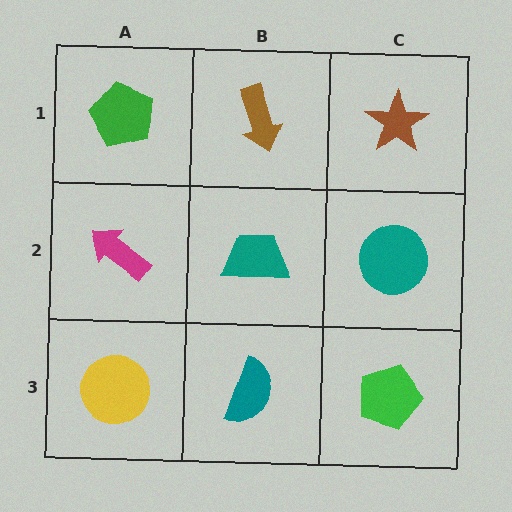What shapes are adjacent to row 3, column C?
A teal circle (row 2, column C), a teal semicircle (row 3, column B).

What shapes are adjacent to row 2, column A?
A green pentagon (row 1, column A), a yellow circle (row 3, column A), a teal trapezoid (row 2, column B).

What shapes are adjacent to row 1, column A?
A magenta arrow (row 2, column A), a brown arrow (row 1, column B).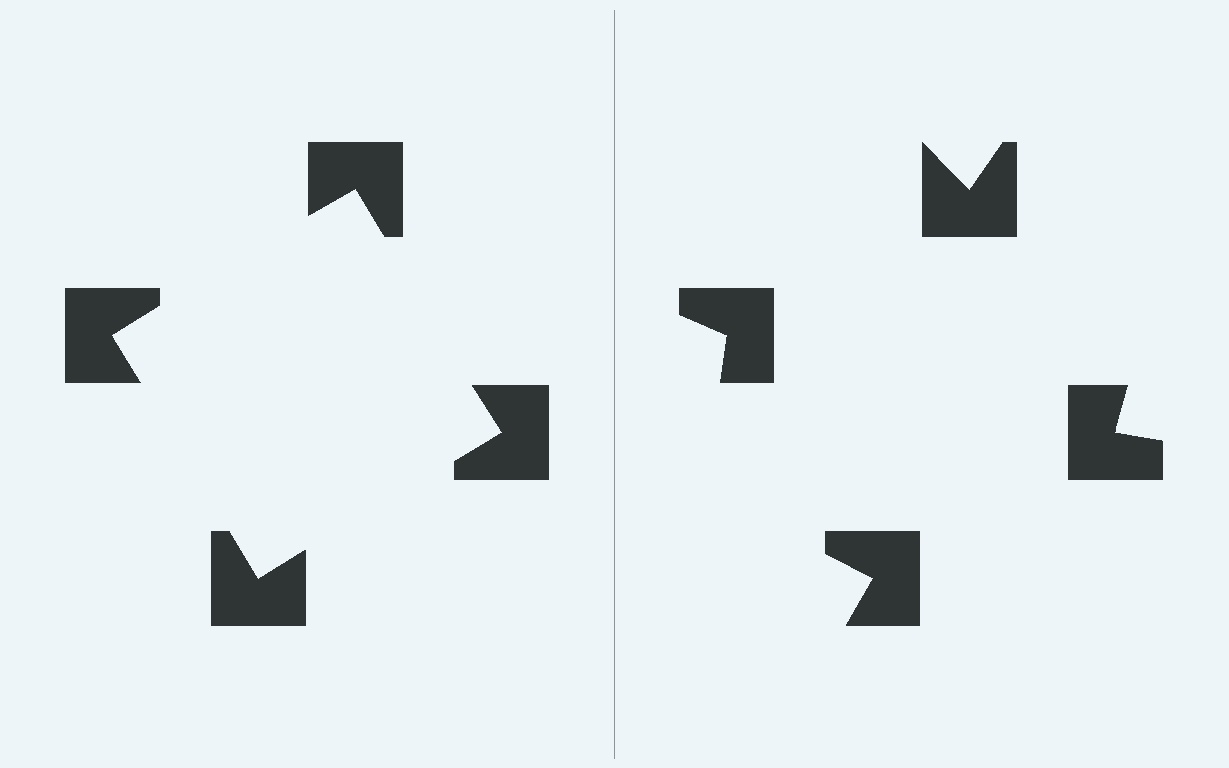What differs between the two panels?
The notched squares are positioned identically on both sides; only the wedge orientations differ. On the left they align to a square; on the right they are misaligned.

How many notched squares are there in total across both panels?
8 — 4 on each side.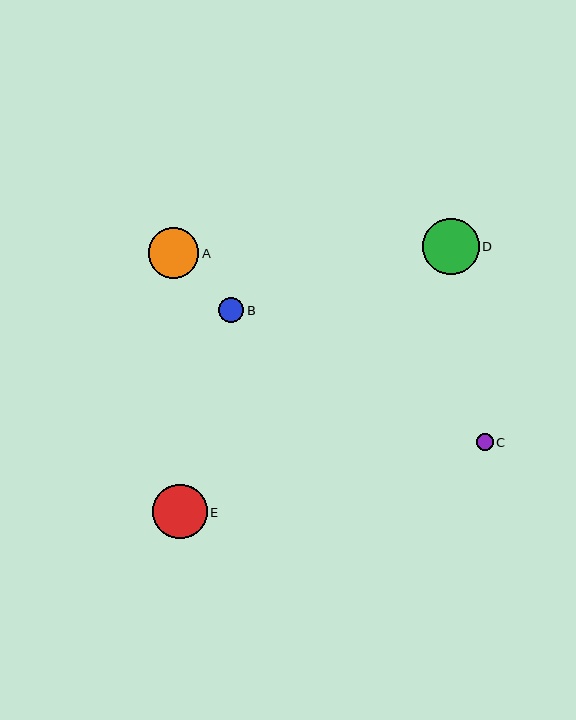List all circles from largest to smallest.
From largest to smallest: D, E, A, B, C.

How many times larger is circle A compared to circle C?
Circle A is approximately 3.0 times the size of circle C.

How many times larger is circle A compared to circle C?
Circle A is approximately 3.0 times the size of circle C.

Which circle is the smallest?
Circle C is the smallest with a size of approximately 17 pixels.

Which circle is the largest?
Circle D is the largest with a size of approximately 56 pixels.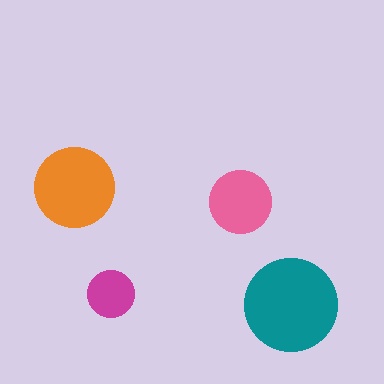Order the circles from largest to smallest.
the teal one, the orange one, the pink one, the magenta one.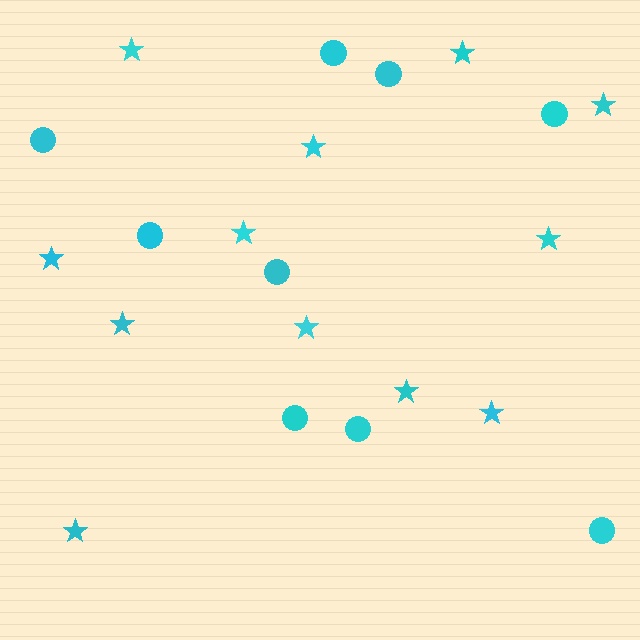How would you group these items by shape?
There are 2 groups: one group of stars (12) and one group of circles (9).